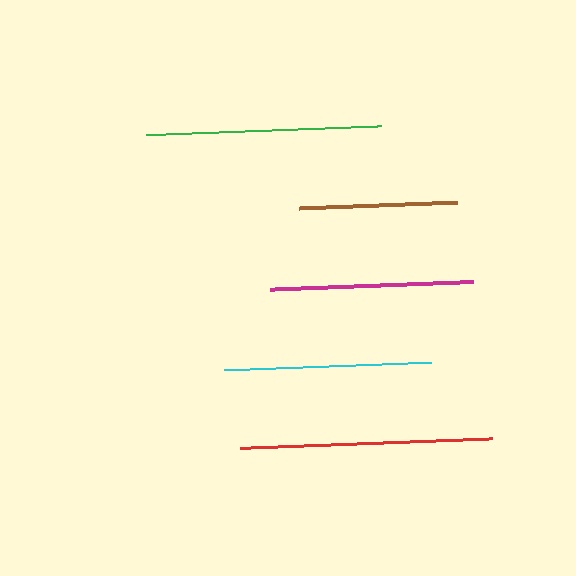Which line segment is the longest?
The red line is the longest at approximately 253 pixels.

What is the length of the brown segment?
The brown segment is approximately 158 pixels long.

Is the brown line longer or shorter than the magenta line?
The magenta line is longer than the brown line.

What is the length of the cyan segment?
The cyan segment is approximately 207 pixels long.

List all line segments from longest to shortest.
From longest to shortest: red, green, cyan, magenta, brown.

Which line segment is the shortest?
The brown line is the shortest at approximately 158 pixels.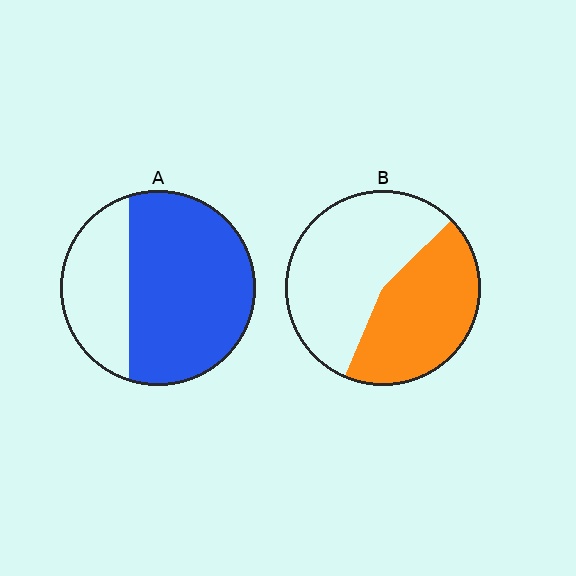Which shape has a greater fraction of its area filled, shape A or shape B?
Shape A.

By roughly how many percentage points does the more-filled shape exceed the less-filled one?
By roughly 25 percentage points (A over B).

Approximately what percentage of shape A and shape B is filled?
A is approximately 70% and B is approximately 45%.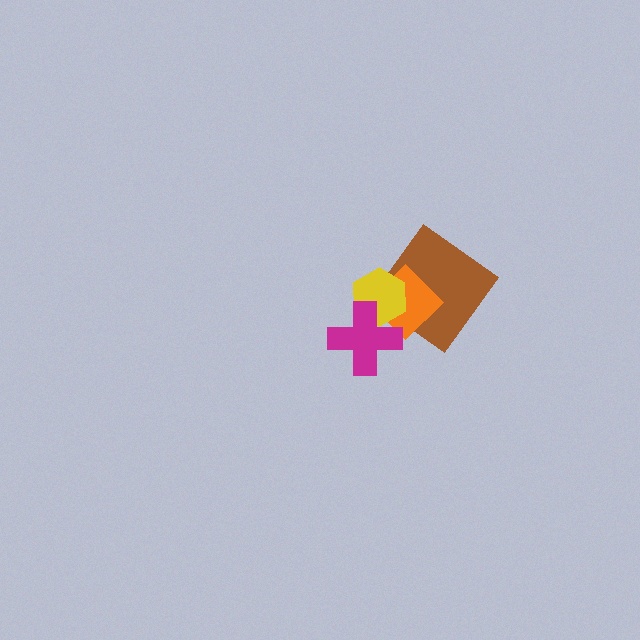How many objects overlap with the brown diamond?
2 objects overlap with the brown diamond.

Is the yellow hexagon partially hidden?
Yes, it is partially covered by another shape.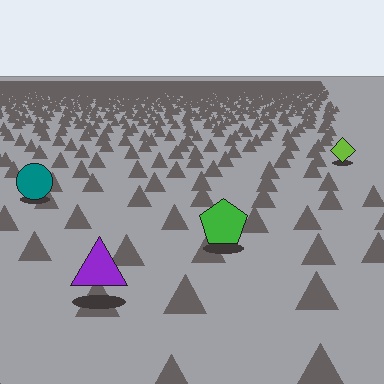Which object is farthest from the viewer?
The lime diamond is farthest from the viewer. It appears smaller and the ground texture around it is denser.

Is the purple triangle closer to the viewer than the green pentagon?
Yes. The purple triangle is closer — you can tell from the texture gradient: the ground texture is coarser near it.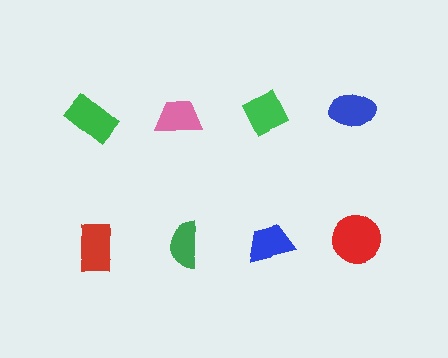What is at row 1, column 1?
A green rectangle.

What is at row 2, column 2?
A green semicircle.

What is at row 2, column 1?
A red rectangle.